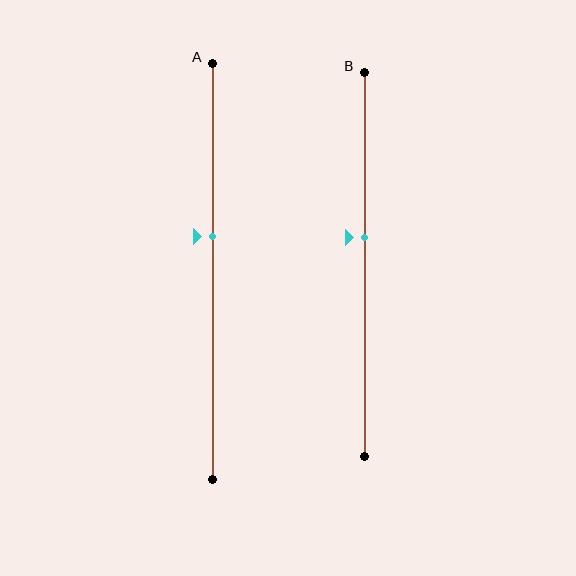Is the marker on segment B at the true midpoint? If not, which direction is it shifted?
No, the marker on segment B is shifted upward by about 7% of the segment length.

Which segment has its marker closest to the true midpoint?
Segment B has its marker closest to the true midpoint.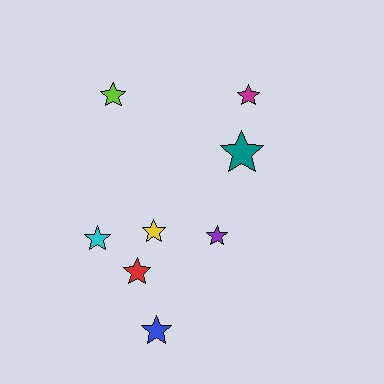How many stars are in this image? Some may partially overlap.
There are 8 stars.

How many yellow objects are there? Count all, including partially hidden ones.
There is 1 yellow object.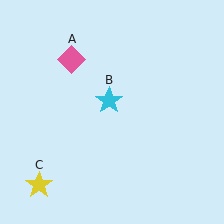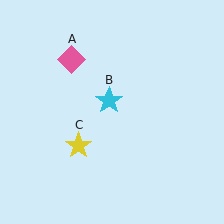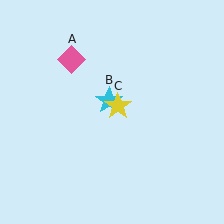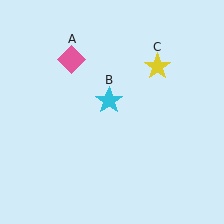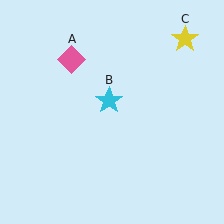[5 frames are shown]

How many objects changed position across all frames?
1 object changed position: yellow star (object C).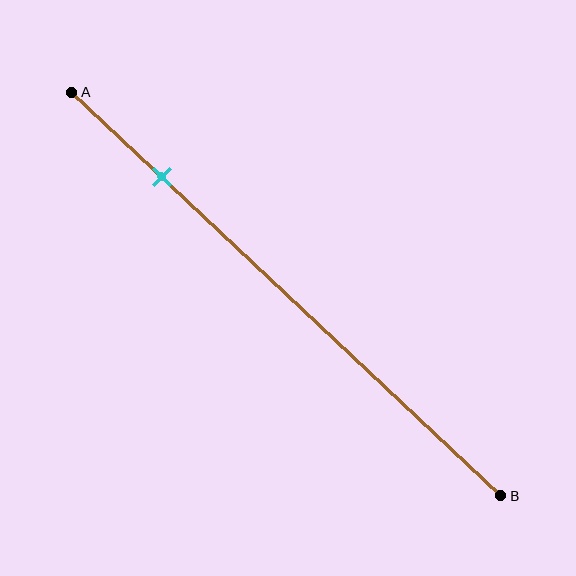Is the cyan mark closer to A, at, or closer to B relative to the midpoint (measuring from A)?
The cyan mark is closer to point A than the midpoint of segment AB.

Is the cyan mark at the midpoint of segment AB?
No, the mark is at about 20% from A, not at the 50% midpoint.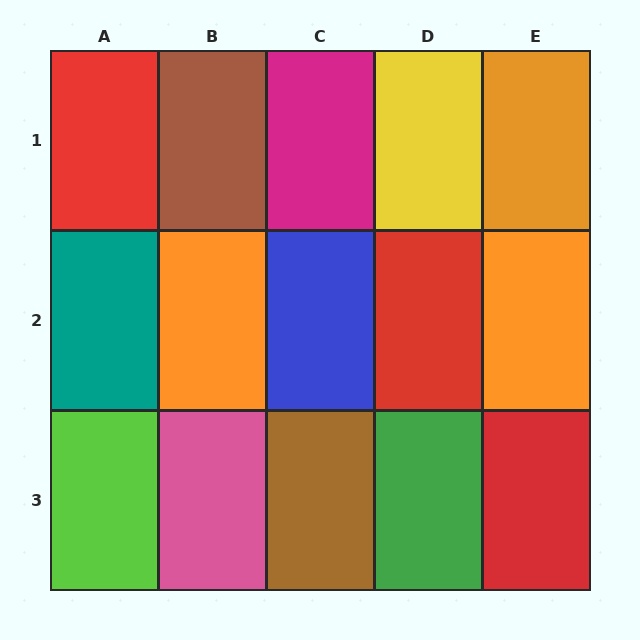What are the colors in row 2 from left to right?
Teal, orange, blue, red, orange.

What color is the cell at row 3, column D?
Green.